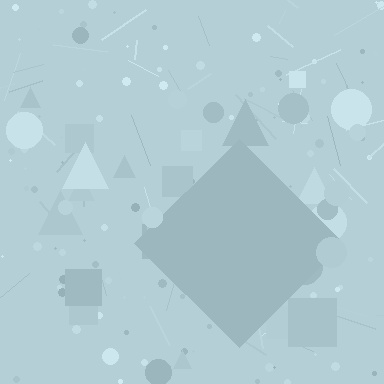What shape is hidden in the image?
A diamond is hidden in the image.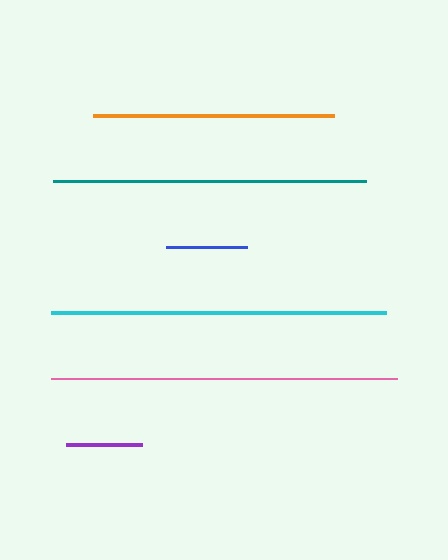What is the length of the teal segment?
The teal segment is approximately 312 pixels long.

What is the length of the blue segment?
The blue segment is approximately 81 pixels long.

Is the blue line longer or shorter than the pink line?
The pink line is longer than the blue line.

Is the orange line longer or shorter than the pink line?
The pink line is longer than the orange line.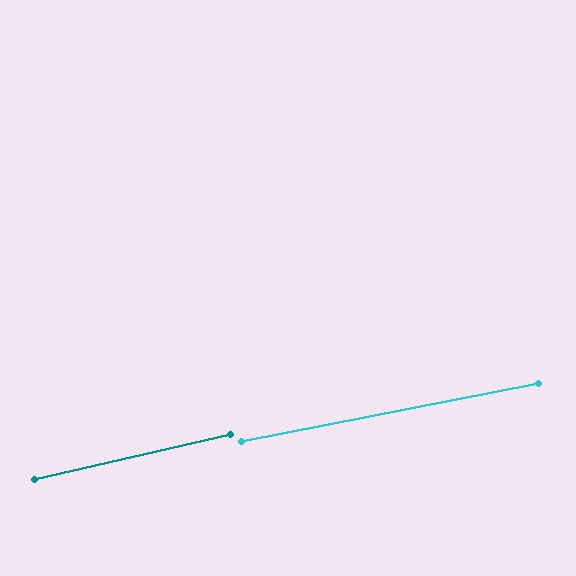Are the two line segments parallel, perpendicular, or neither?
Parallel — their directions differ by only 1.9°.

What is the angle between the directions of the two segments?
Approximately 2 degrees.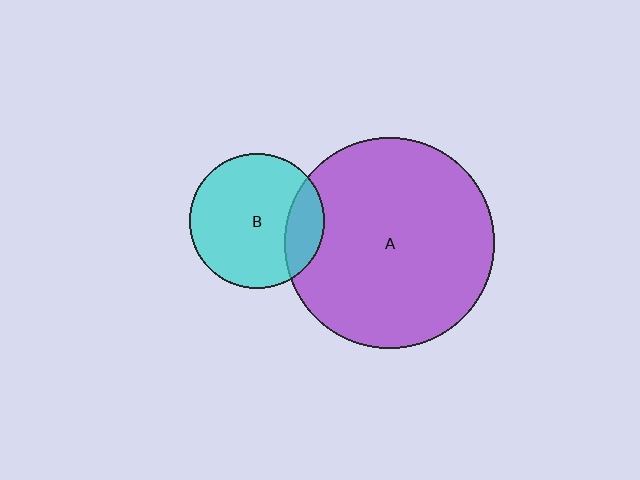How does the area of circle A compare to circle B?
Approximately 2.4 times.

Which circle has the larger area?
Circle A (purple).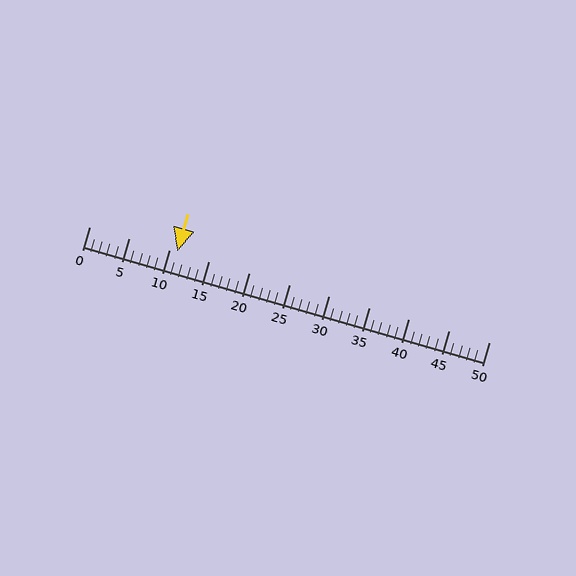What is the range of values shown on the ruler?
The ruler shows values from 0 to 50.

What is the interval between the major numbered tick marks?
The major tick marks are spaced 5 units apart.